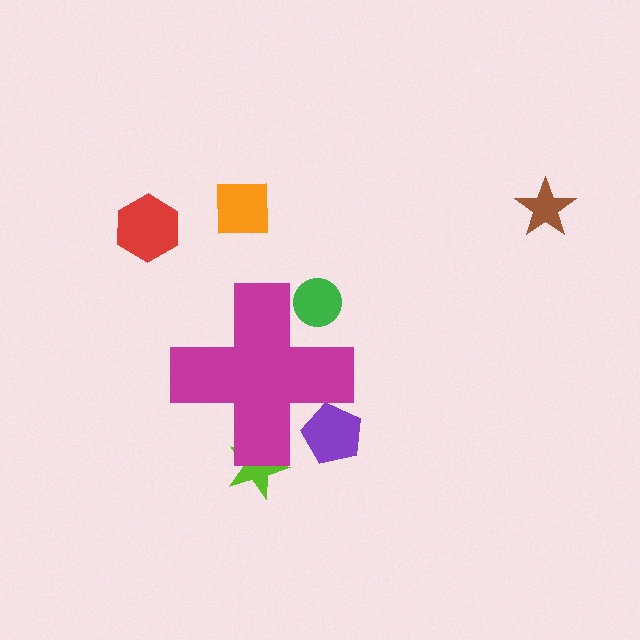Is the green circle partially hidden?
Yes, the green circle is partially hidden behind the magenta cross.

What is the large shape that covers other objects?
A magenta cross.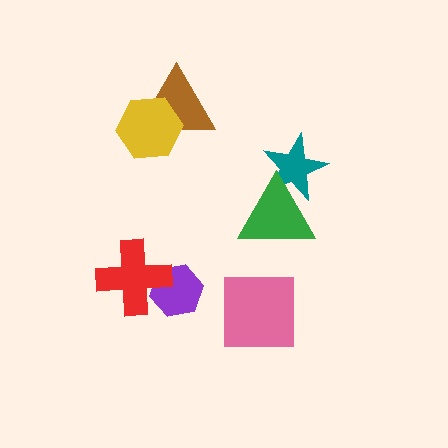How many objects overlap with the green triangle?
1 object overlaps with the green triangle.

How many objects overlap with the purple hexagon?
1 object overlaps with the purple hexagon.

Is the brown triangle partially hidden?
Yes, it is partially covered by another shape.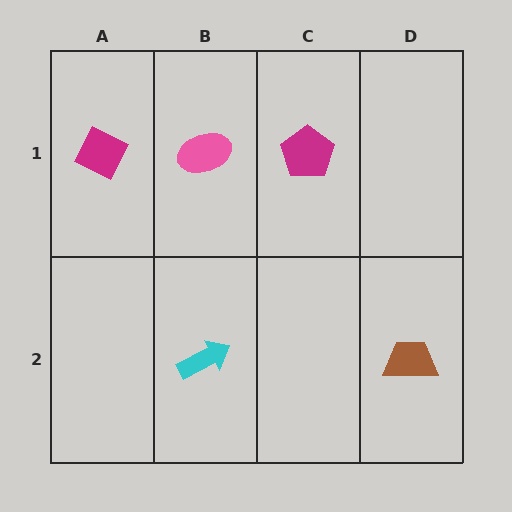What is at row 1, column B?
A pink ellipse.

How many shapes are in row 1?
3 shapes.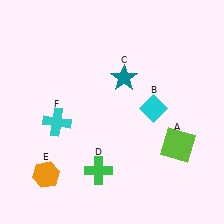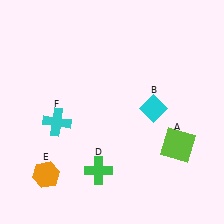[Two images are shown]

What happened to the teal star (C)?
The teal star (C) was removed in Image 2. It was in the top-right area of Image 1.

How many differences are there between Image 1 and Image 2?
There is 1 difference between the two images.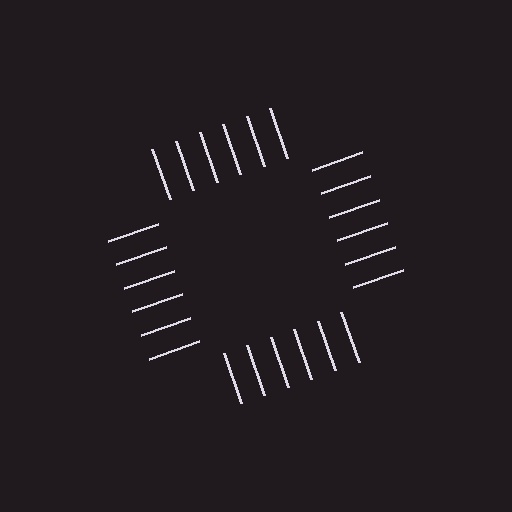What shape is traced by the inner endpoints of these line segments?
An illusory square — the line segments terminate on its edges but no continuous stroke is drawn.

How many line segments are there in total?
24 — 6 along each of the 4 edges.